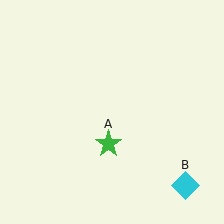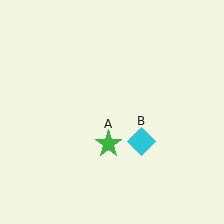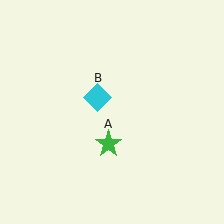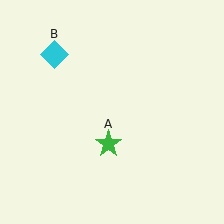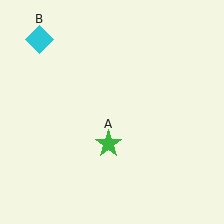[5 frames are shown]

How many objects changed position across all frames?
1 object changed position: cyan diamond (object B).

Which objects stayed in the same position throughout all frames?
Green star (object A) remained stationary.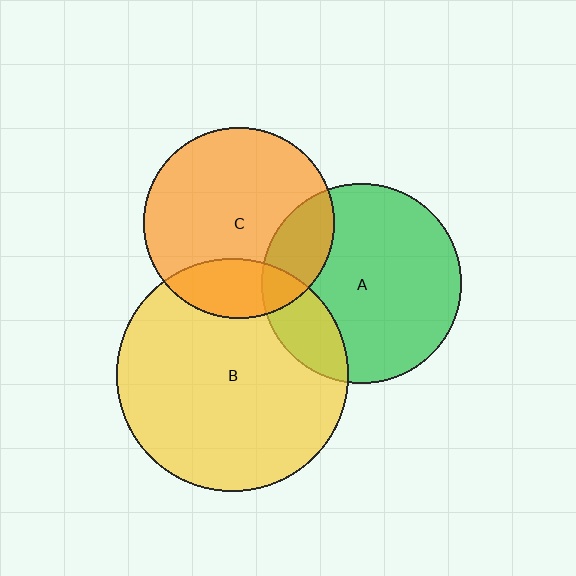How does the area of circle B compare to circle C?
Approximately 1.5 times.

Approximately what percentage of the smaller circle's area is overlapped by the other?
Approximately 20%.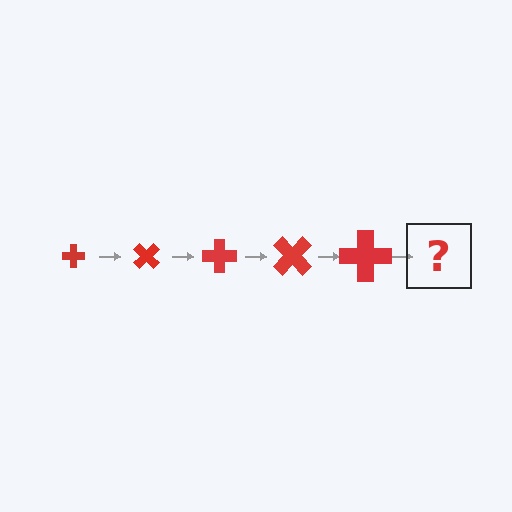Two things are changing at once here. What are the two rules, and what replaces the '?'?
The two rules are that the cross grows larger each step and it rotates 45 degrees each step. The '?' should be a cross, larger than the previous one and rotated 225 degrees from the start.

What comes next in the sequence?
The next element should be a cross, larger than the previous one and rotated 225 degrees from the start.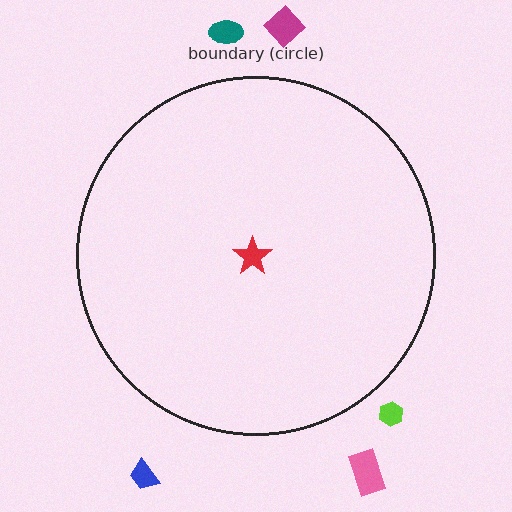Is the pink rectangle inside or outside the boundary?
Outside.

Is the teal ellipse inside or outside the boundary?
Outside.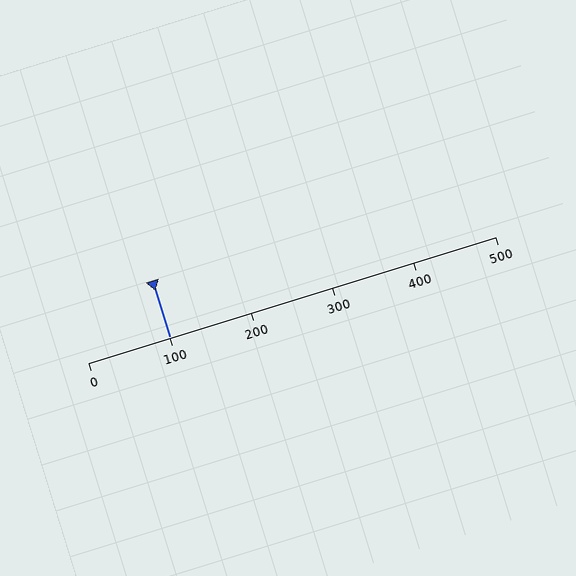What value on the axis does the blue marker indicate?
The marker indicates approximately 100.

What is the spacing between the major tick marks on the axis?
The major ticks are spaced 100 apart.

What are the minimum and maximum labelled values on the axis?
The axis runs from 0 to 500.